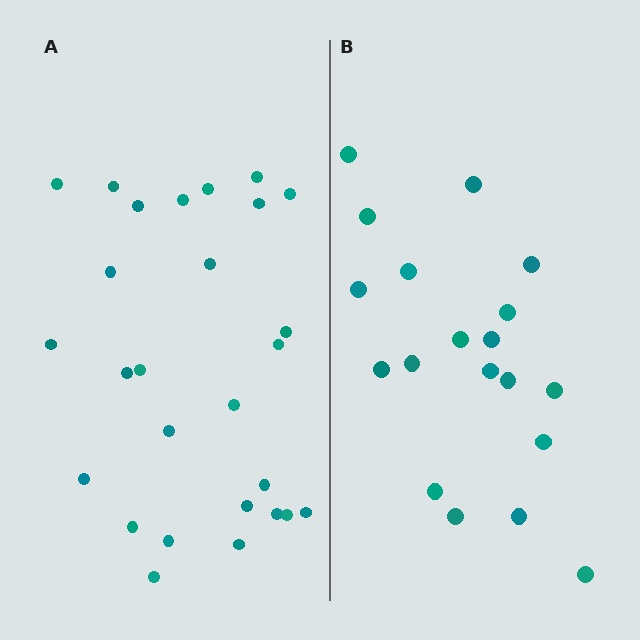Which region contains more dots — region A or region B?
Region A (the left region) has more dots.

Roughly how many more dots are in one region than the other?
Region A has roughly 8 or so more dots than region B.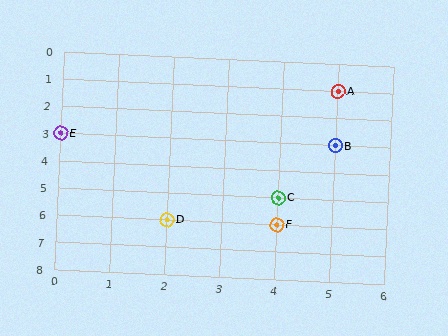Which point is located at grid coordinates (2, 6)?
Point D is at (2, 6).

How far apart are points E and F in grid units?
Points E and F are 4 columns and 3 rows apart (about 5.0 grid units diagonally).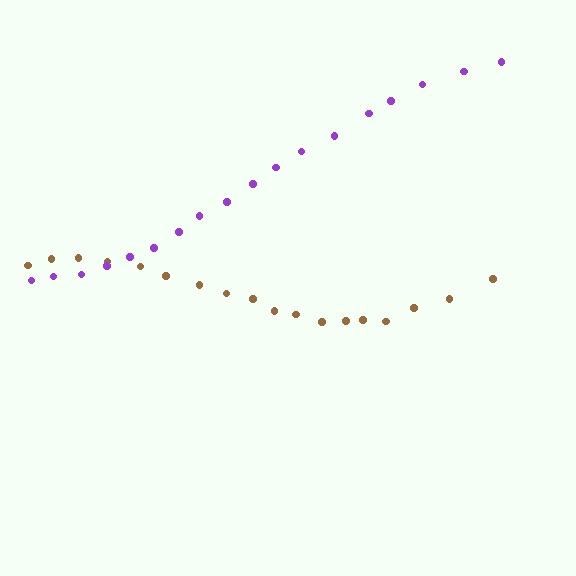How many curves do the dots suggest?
There are 2 distinct paths.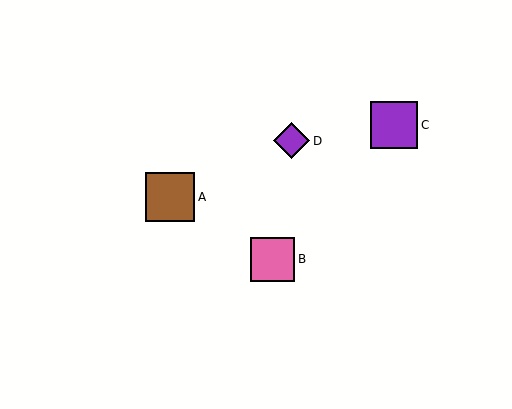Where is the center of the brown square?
The center of the brown square is at (170, 197).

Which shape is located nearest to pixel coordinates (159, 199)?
The brown square (labeled A) at (170, 197) is nearest to that location.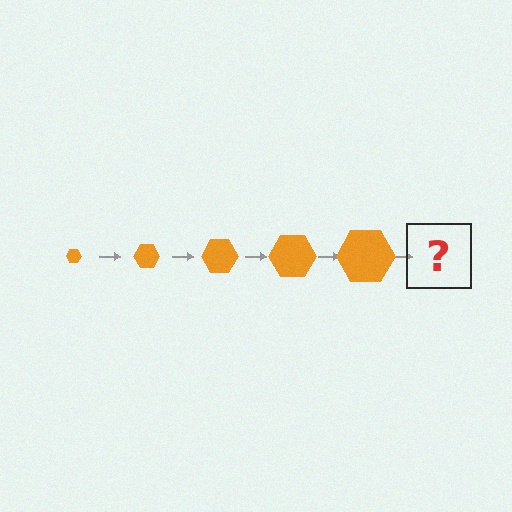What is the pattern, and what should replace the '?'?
The pattern is that the hexagon gets progressively larger each step. The '?' should be an orange hexagon, larger than the previous one.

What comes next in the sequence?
The next element should be an orange hexagon, larger than the previous one.